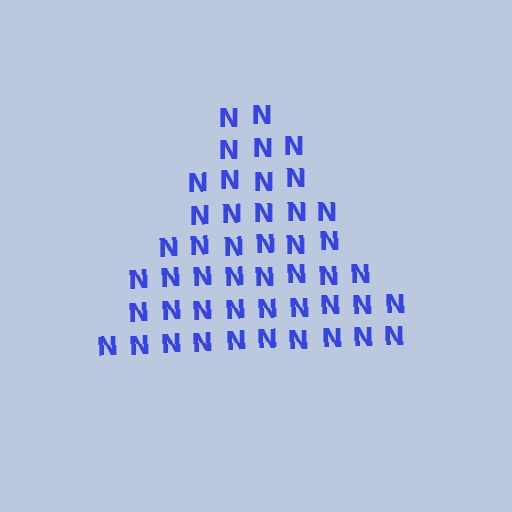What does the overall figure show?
The overall figure shows a triangle.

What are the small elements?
The small elements are letter N's.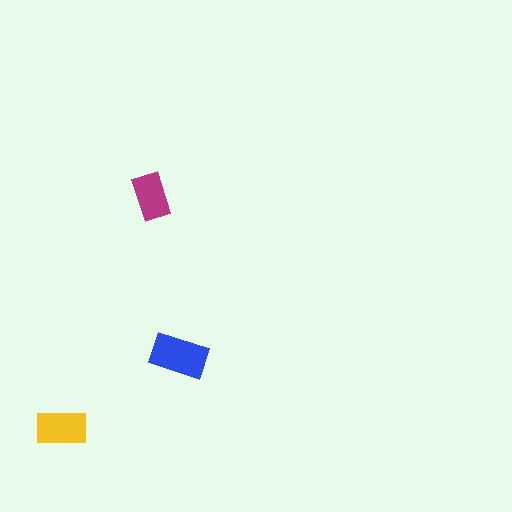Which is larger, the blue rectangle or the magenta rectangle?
The blue one.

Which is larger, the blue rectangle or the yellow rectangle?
The blue one.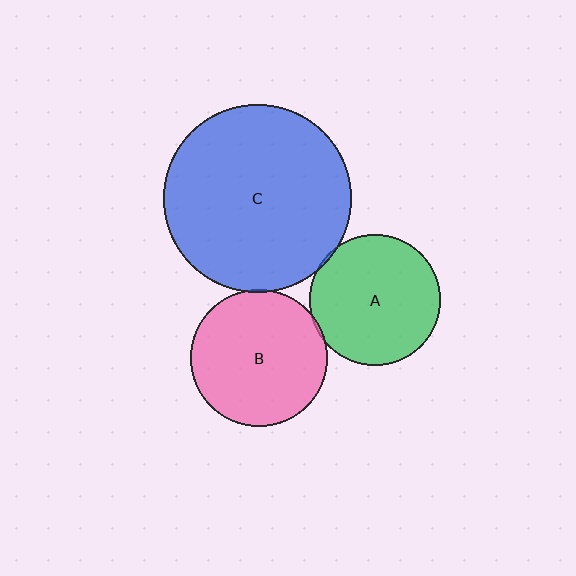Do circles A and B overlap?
Yes.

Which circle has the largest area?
Circle C (blue).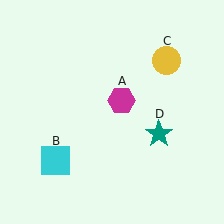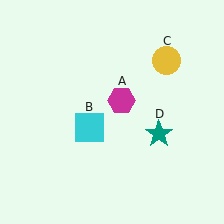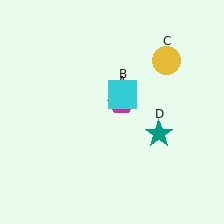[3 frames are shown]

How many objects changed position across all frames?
1 object changed position: cyan square (object B).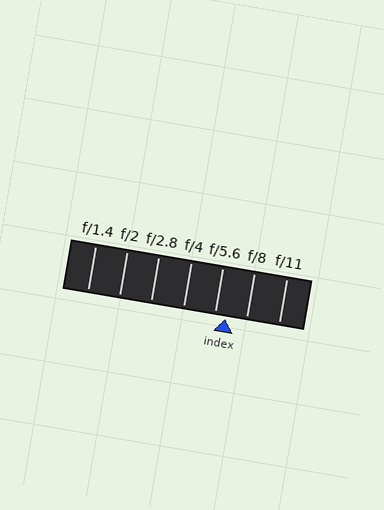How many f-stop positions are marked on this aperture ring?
There are 7 f-stop positions marked.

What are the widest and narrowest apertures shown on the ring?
The widest aperture shown is f/1.4 and the narrowest is f/11.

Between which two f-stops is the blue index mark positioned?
The index mark is between f/5.6 and f/8.